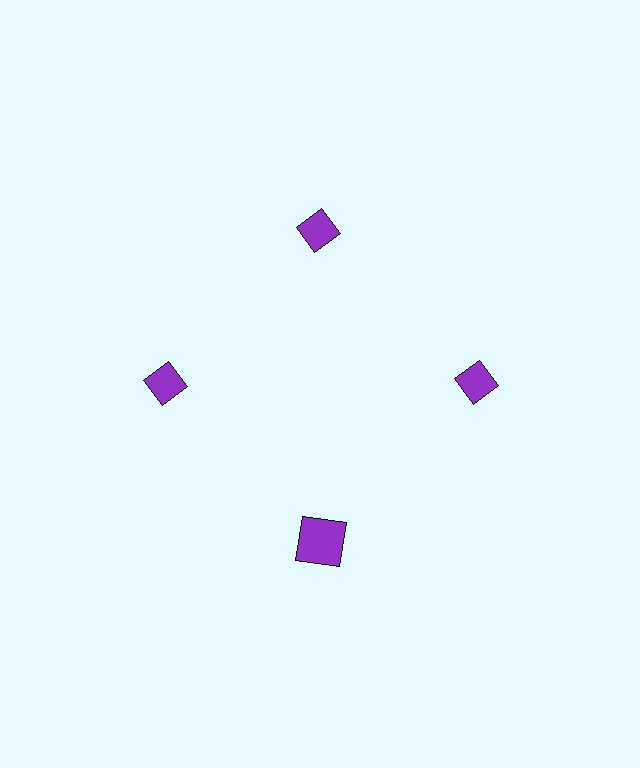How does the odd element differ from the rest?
It has a different shape: square instead of diamond.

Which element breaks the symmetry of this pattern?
The purple square at roughly the 6 o'clock position breaks the symmetry. All other shapes are purple diamonds.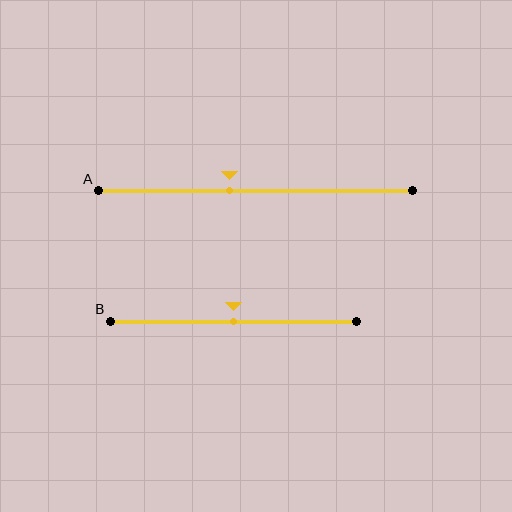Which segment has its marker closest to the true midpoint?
Segment B has its marker closest to the true midpoint.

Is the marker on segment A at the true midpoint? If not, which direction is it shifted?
No, the marker on segment A is shifted to the left by about 8% of the segment length.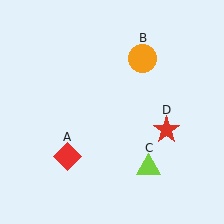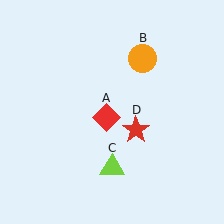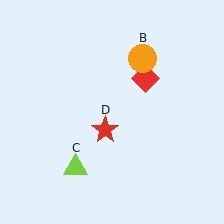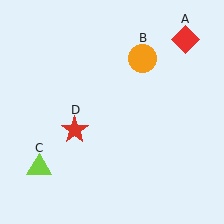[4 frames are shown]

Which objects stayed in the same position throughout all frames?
Orange circle (object B) remained stationary.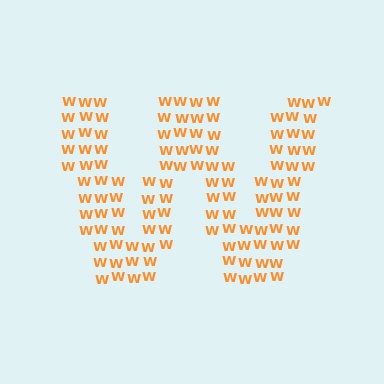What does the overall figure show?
The overall figure shows the letter W.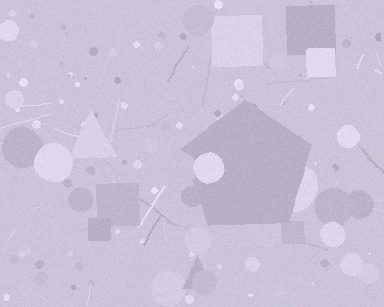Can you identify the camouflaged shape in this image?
The camouflaged shape is a pentagon.